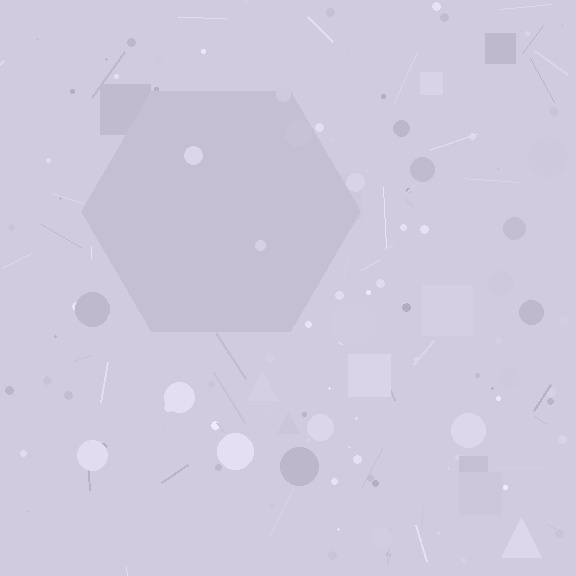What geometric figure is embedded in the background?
A hexagon is embedded in the background.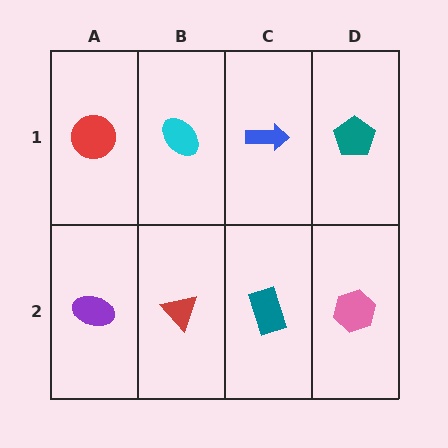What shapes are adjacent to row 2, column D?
A teal pentagon (row 1, column D), a teal rectangle (row 2, column C).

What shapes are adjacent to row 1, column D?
A pink hexagon (row 2, column D), a blue arrow (row 1, column C).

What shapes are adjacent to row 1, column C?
A teal rectangle (row 2, column C), a cyan ellipse (row 1, column B), a teal pentagon (row 1, column D).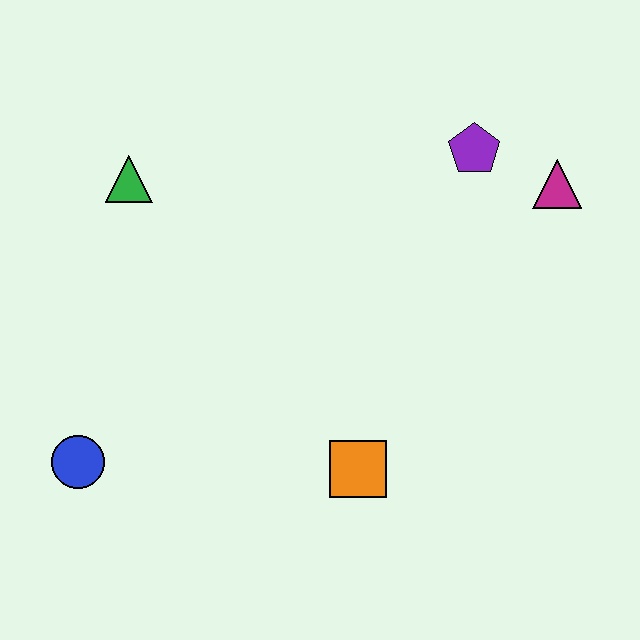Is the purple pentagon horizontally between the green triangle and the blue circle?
No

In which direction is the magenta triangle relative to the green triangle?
The magenta triangle is to the right of the green triangle.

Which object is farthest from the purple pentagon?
The blue circle is farthest from the purple pentagon.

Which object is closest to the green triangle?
The blue circle is closest to the green triangle.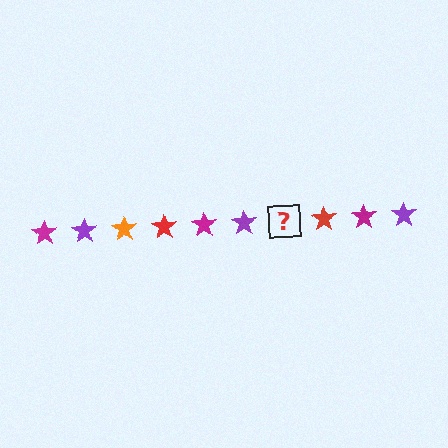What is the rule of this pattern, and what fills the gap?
The rule is that the pattern cycles through magenta, purple, orange, red stars. The gap should be filled with an orange star.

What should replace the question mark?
The question mark should be replaced with an orange star.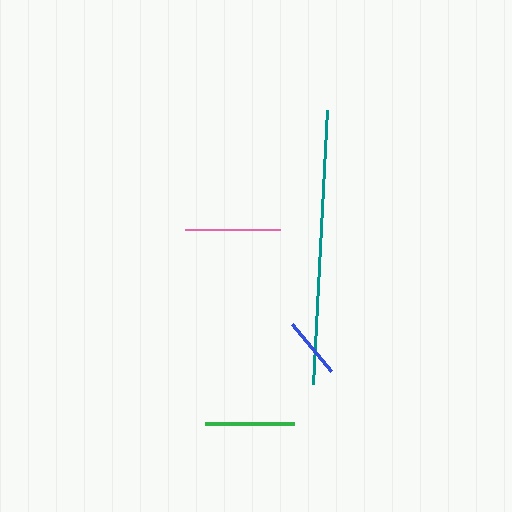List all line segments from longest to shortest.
From longest to shortest: teal, pink, green, blue.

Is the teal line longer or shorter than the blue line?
The teal line is longer than the blue line.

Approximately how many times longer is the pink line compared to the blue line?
The pink line is approximately 1.6 times the length of the blue line.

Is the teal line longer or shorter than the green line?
The teal line is longer than the green line.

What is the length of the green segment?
The green segment is approximately 89 pixels long.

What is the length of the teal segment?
The teal segment is approximately 274 pixels long.